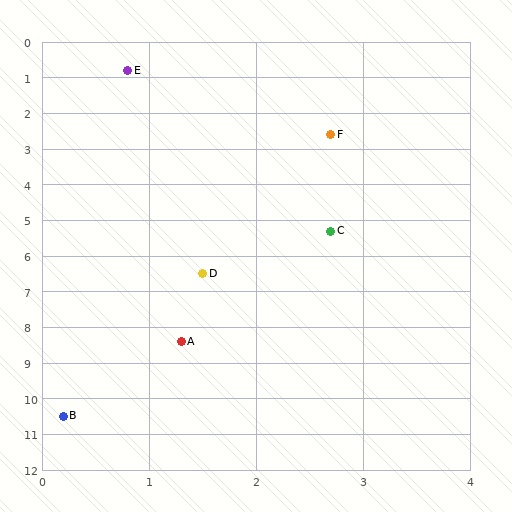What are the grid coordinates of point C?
Point C is at approximately (2.7, 5.3).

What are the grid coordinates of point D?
Point D is at approximately (1.5, 6.5).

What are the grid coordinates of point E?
Point E is at approximately (0.8, 0.8).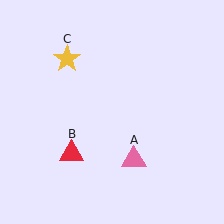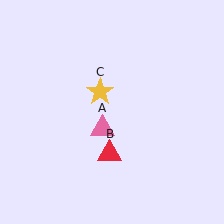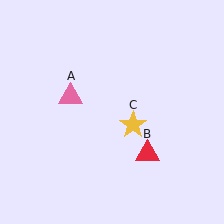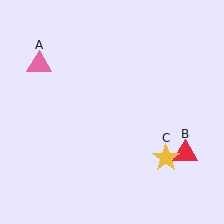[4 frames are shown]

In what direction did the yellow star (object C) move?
The yellow star (object C) moved down and to the right.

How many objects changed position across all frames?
3 objects changed position: pink triangle (object A), red triangle (object B), yellow star (object C).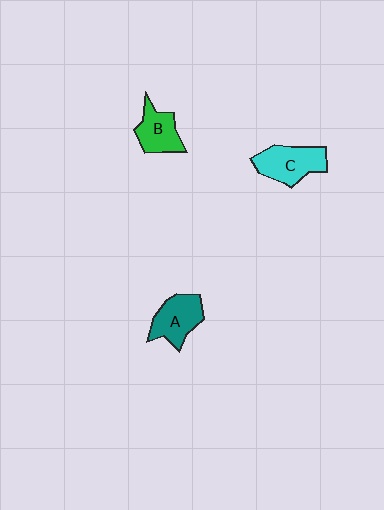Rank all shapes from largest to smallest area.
From largest to smallest: C (cyan), A (teal), B (green).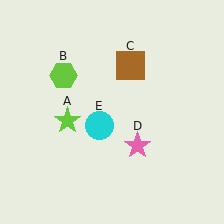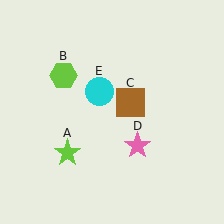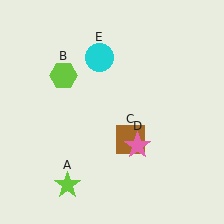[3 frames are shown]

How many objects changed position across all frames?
3 objects changed position: lime star (object A), brown square (object C), cyan circle (object E).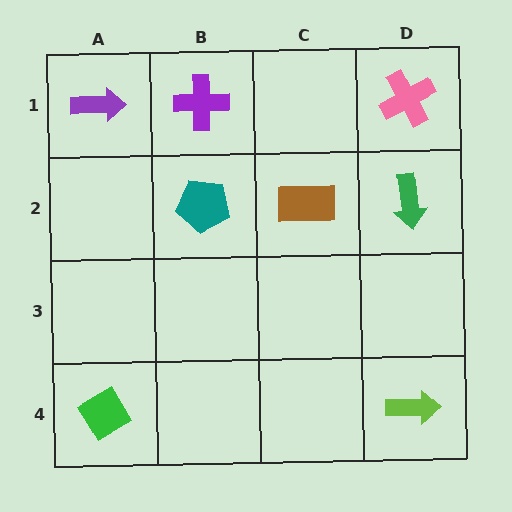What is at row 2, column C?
A brown rectangle.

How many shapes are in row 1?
3 shapes.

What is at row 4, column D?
A lime arrow.